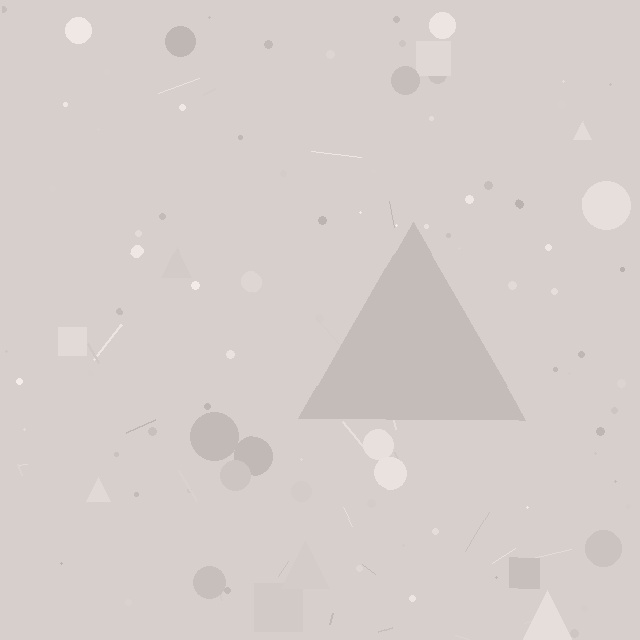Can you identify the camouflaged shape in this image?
The camouflaged shape is a triangle.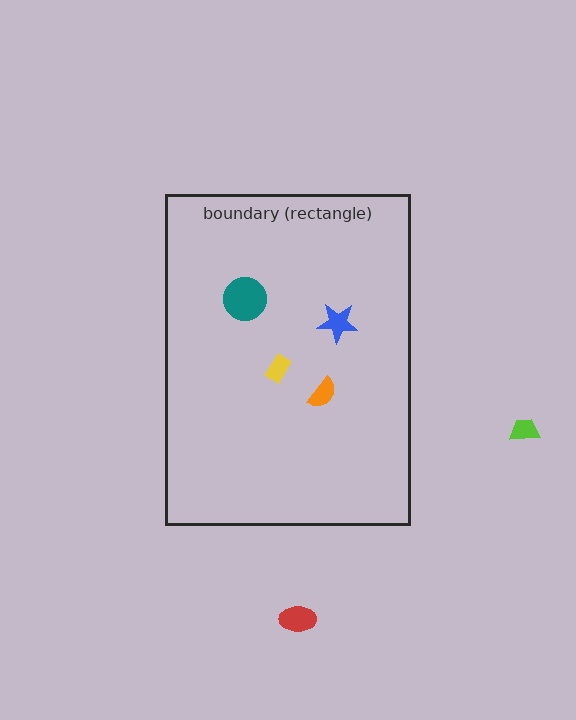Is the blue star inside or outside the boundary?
Inside.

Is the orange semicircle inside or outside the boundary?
Inside.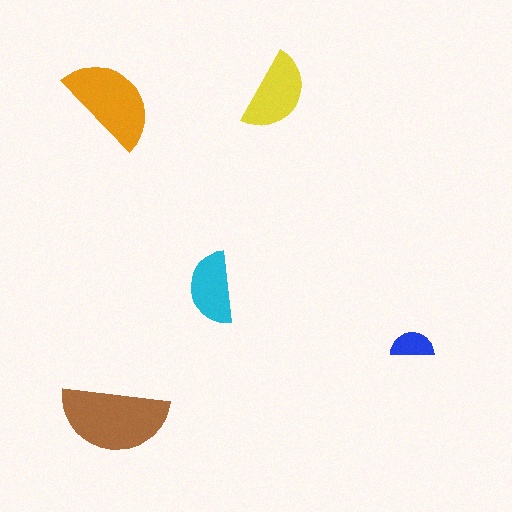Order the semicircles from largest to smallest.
the brown one, the orange one, the yellow one, the cyan one, the blue one.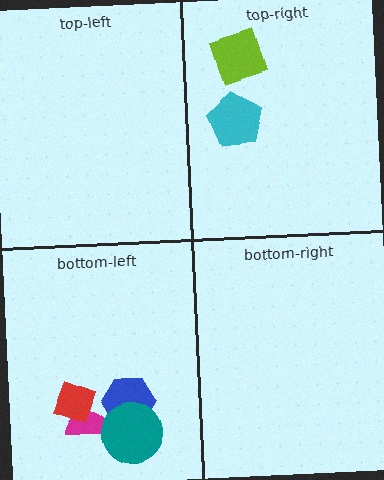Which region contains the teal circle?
The bottom-left region.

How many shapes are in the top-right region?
2.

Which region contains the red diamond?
The bottom-left region.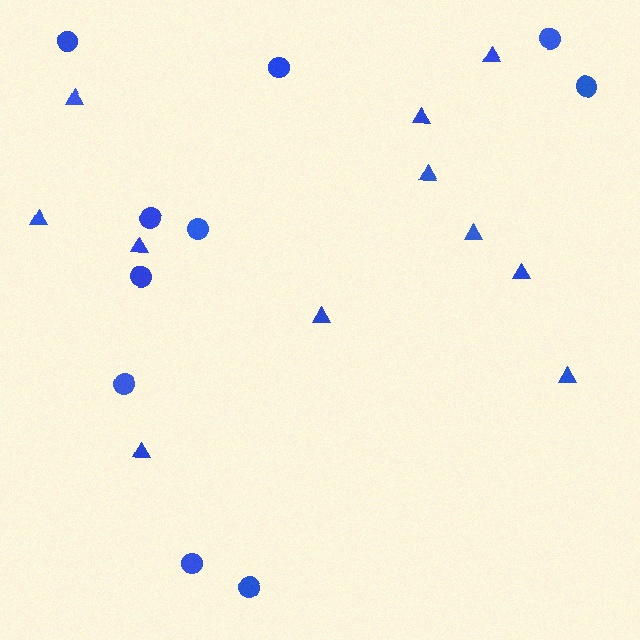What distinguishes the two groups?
There are 2 groups: one group of circles (10) and one group of triangles (11).